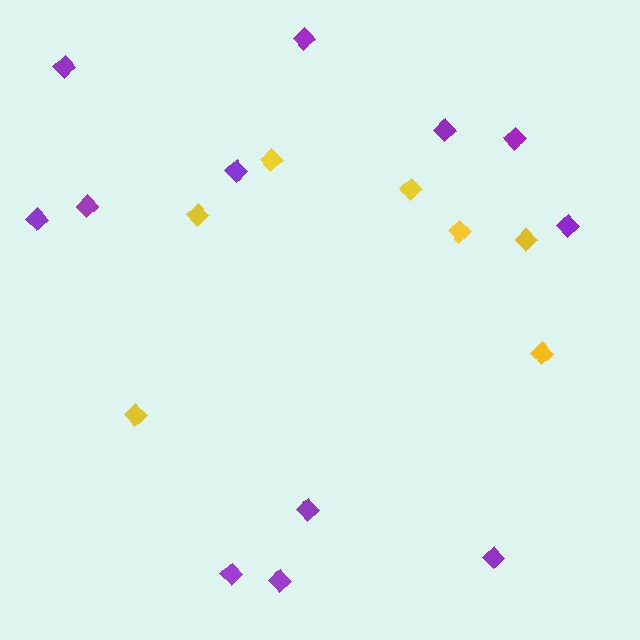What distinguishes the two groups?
There are 2 groups: one group of purple diamonds (12) and one group of yellow diamonds (7).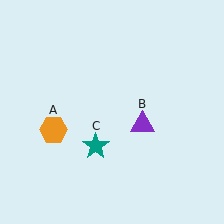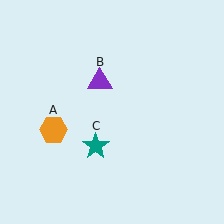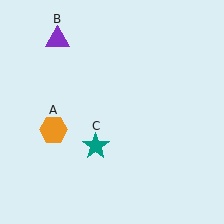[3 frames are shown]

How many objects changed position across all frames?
1 object changed position: purple triangle (object B).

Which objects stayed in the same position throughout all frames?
Orange hexagon (object A) and teal star (object C) remained stationary.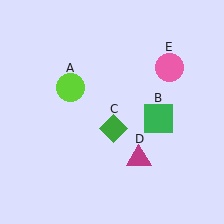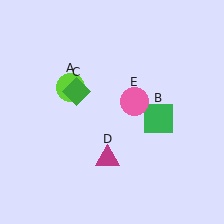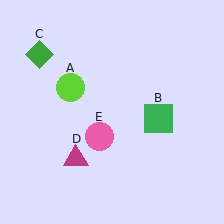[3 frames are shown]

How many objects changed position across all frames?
3 objects changed position: green diamond (object C), magenta triangle (object D), pink circle (object E).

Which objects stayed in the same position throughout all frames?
Lime circle (object A) and green square (object B) remained stationary.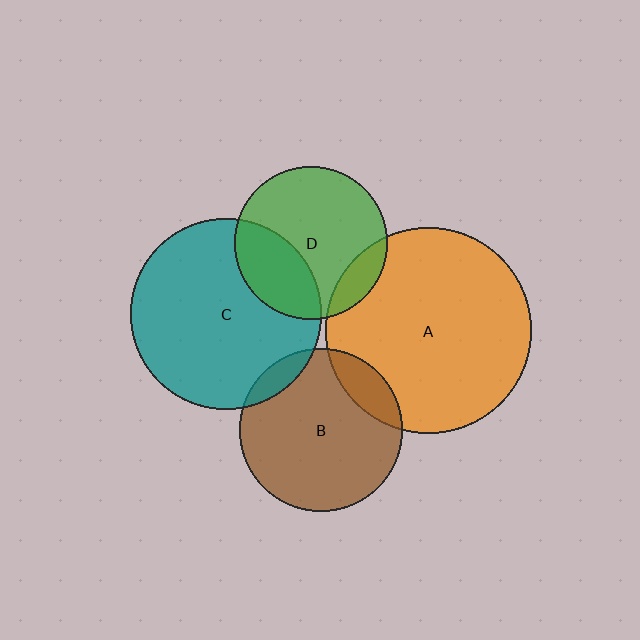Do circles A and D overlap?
Yes.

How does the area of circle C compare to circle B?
Approximately 1.4 times.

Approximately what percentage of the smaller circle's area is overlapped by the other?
Approximately 10%.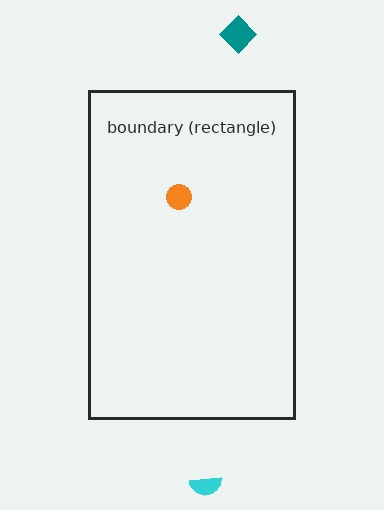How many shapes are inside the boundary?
1 inside, 2 outside.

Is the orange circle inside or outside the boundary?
Inside.